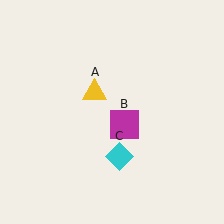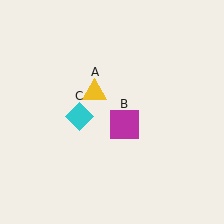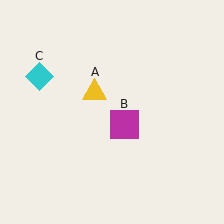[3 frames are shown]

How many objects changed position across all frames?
1 object changed position: cyan diamond (object C).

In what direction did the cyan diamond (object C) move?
The cyan diamond (object C) moved up and to the left.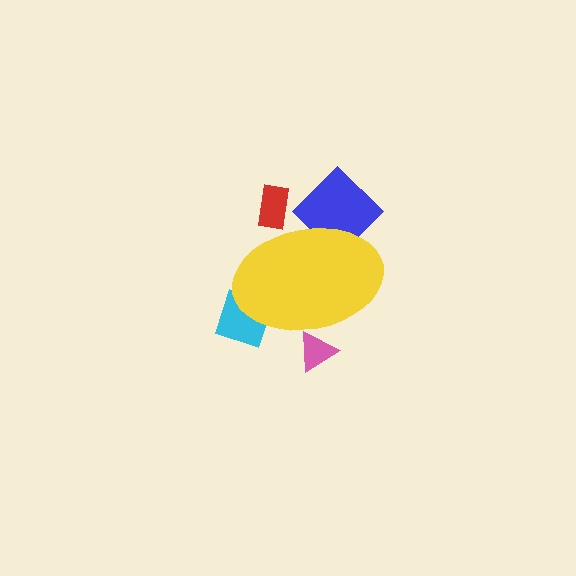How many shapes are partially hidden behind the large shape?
4 shapes are partially hidden.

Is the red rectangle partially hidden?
Yes, the red rectangle is partially hidden behind the yellow ellipse.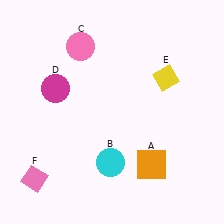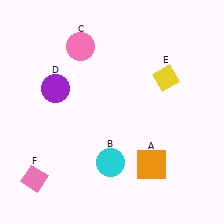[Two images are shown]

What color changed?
The circle (D) changed from magenta in Image 1 to purple in Image 2.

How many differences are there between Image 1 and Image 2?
There is 1 difference between the two images.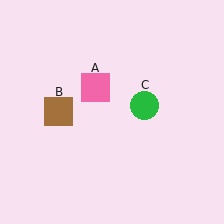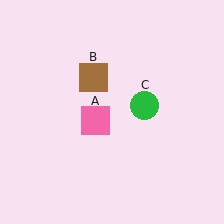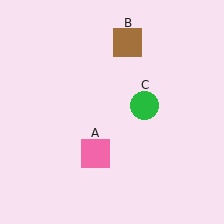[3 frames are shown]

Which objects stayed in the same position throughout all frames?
Green circle (object C) remained stationary.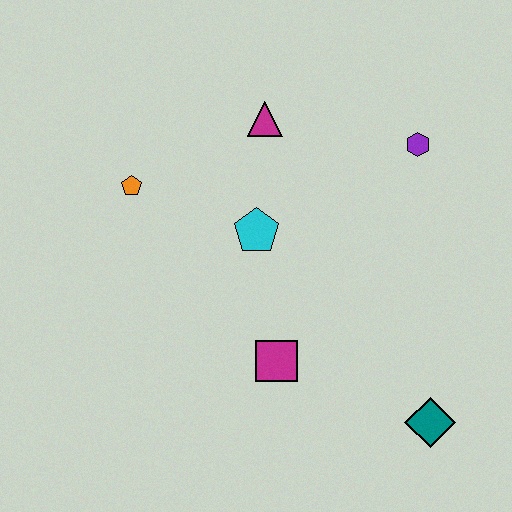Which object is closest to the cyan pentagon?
The magenta triangle is closest to the cyan pentagon.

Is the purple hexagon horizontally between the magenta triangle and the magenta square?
No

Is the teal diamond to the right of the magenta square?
Yes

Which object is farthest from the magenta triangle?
The teal diamond is farthest from the magenta triangle.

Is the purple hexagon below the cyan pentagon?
No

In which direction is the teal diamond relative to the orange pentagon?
The teal diamond is to the right of the orange pentagon.